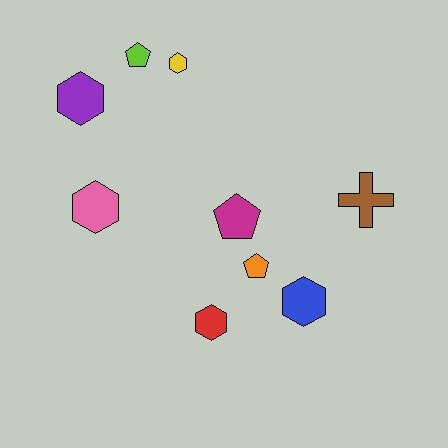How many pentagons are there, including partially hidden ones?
There are 3 pentagons.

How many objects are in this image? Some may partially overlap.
There are 9 objects.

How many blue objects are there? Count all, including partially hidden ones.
There is 1 blue object.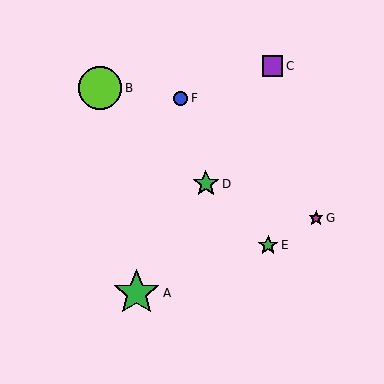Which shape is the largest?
The green star (labeled A) is the largest.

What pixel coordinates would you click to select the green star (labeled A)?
Click at (137, 293) to select the green star A.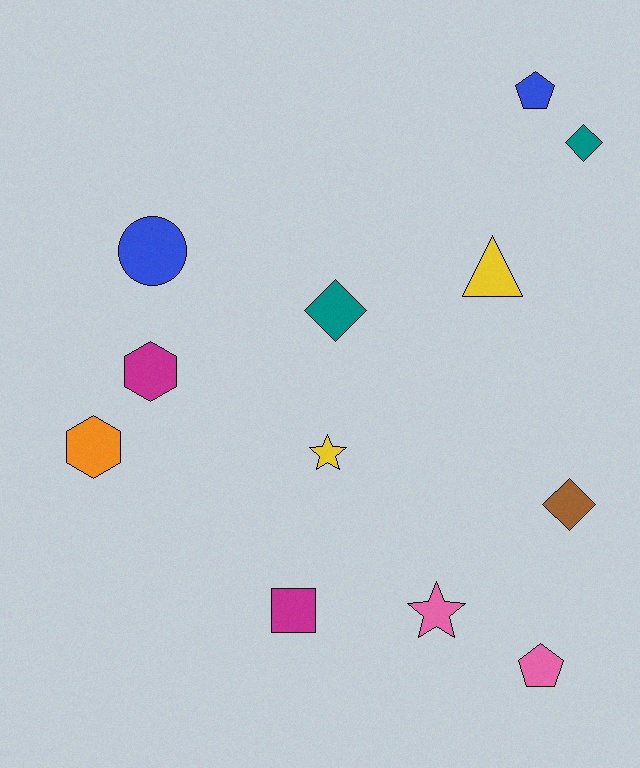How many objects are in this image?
There are 12 objects.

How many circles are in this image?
There is 1 circle.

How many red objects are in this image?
There are no red objects.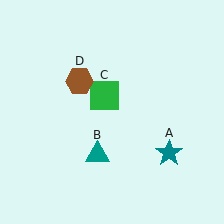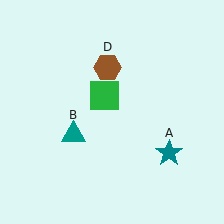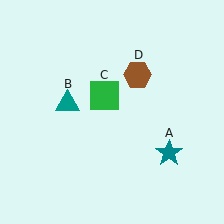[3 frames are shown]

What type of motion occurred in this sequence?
The teal triangle (object B), brown hexagon (object D) rotated clockwise around the center of the scene.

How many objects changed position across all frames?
2 objects changed position: teal triangle (object B), brown hexagon (object D).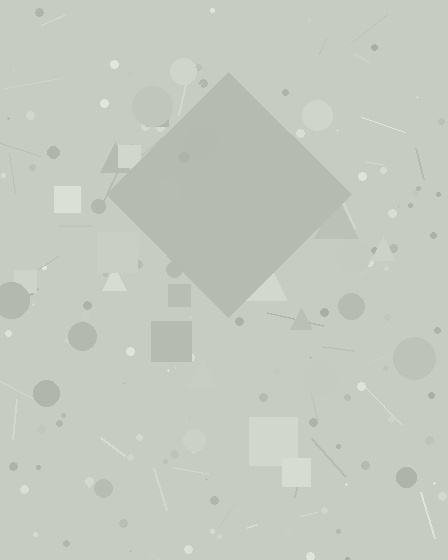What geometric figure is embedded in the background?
A diamond is embedded in the background.